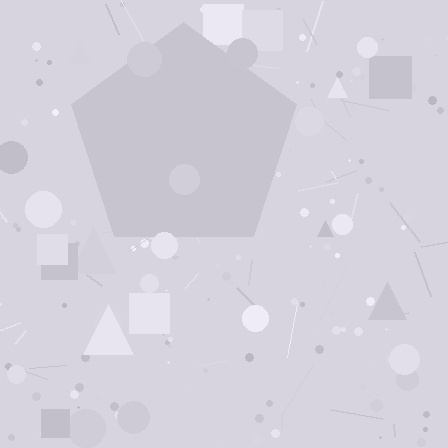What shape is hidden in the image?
A pentagon is hidden in the image.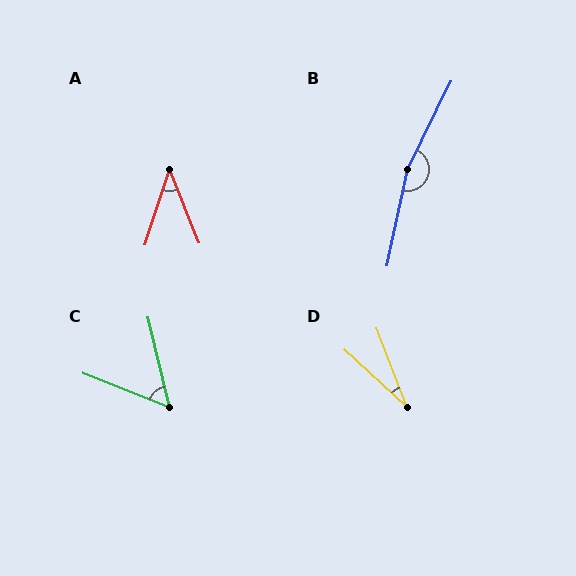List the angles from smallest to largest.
D (26°), A (40°), C (55°), B (166°).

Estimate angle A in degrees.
Approximately 40 degrees.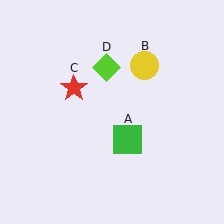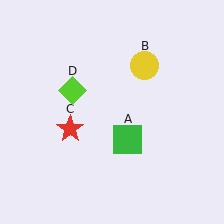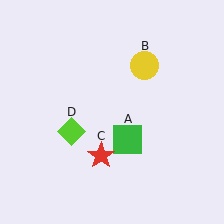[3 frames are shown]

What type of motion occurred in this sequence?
The red star (object C), lime diamond (object D) rotated counterclockwise around the center of the scene.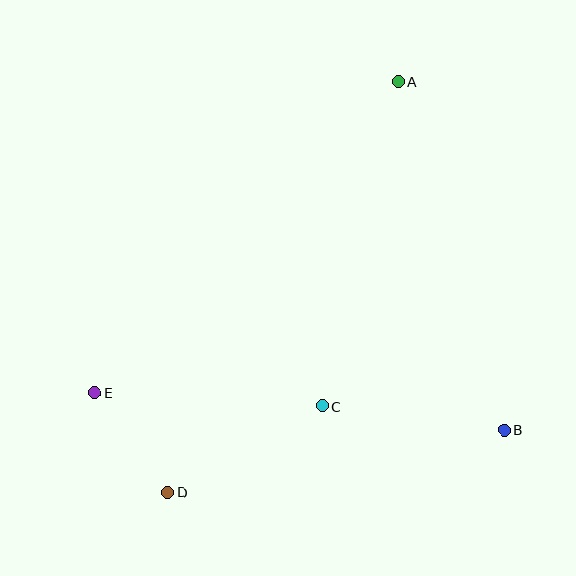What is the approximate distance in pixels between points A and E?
The distance between A and E is approximately 435 pixels.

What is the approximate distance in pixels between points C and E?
The distance between C and E is approximately 228 pixels.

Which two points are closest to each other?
Points D and E are closest to each other.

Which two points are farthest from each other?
Points A and D are farthest from each other.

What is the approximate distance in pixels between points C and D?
The distance between C and D is approximately 177 pixels.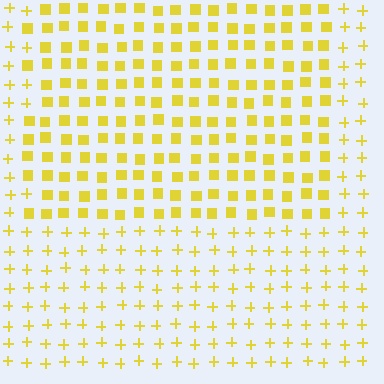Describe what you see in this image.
The image is filled with small yellow elements arranged in a uniform grid. A rectangle-shaped region contains squares, while the surrounding area contains plus signs. The boundary is defined purely by the change in element shape.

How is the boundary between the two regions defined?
The boundary is defined by a change in element shape: squares inside vs. plus signs outside. All elements share the same color and spacing.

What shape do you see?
I see a rectangle.